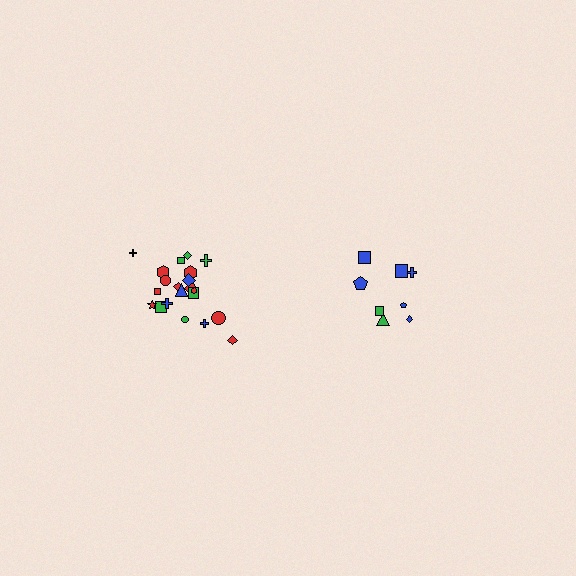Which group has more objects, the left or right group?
The left group.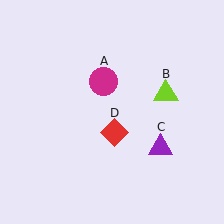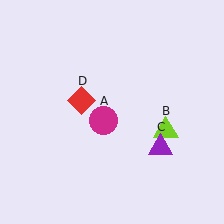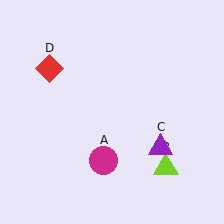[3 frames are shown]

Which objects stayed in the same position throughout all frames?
Purple triangle (object C) remained stationary.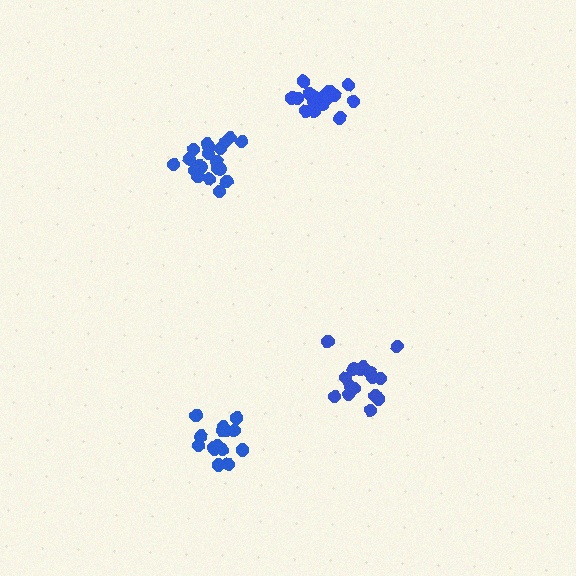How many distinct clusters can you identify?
There are 4 distinct clusters.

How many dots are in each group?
Group 1: 20 dots, Group 2: 15 dots, Group 3: 16 dots, Group 4: 18 dots (69 total).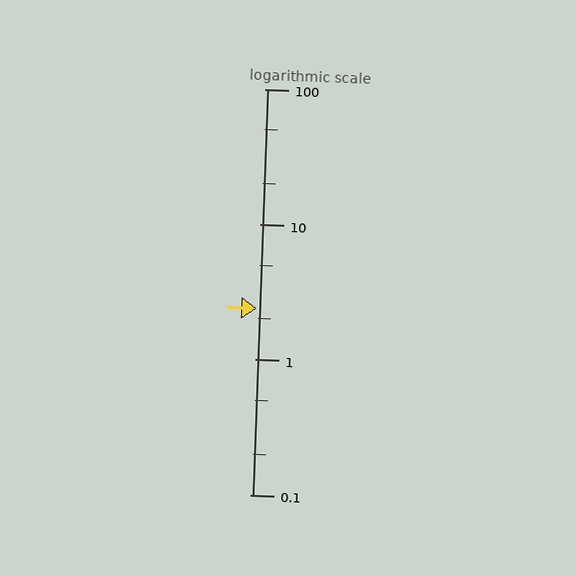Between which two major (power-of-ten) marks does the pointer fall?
The pointer is between 1 and 10.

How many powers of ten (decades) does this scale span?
The scale spans 3 decades, from 0.1 to 100.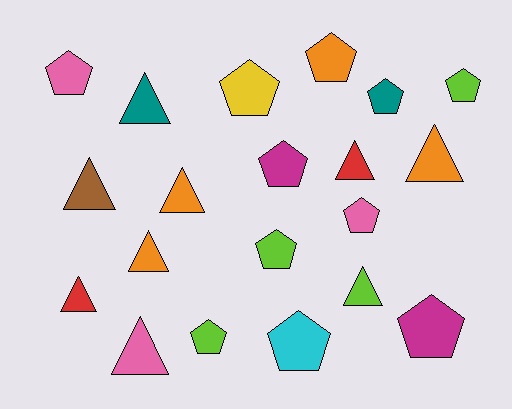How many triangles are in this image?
There are 9 triangles.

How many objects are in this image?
There are 20 objects.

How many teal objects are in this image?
There are 2 teal objects.